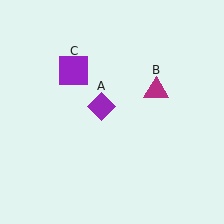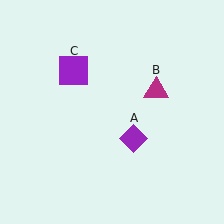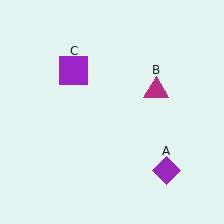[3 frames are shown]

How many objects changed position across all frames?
1 object changed position: purple diamond (object A).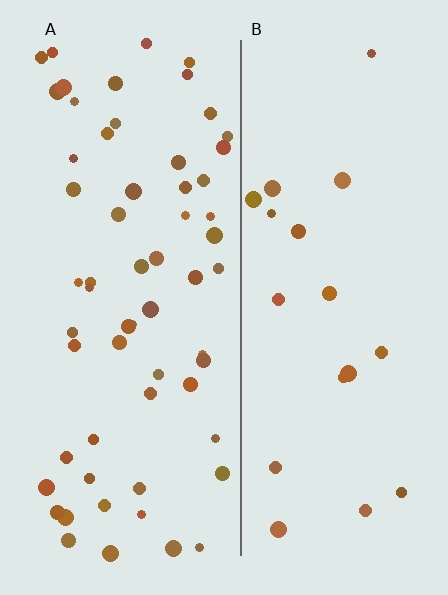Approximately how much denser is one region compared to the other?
Approximately 3.2× — region A over region B.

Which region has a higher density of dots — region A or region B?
A (the left).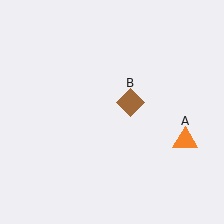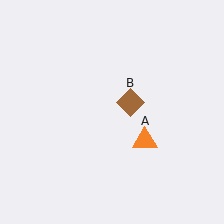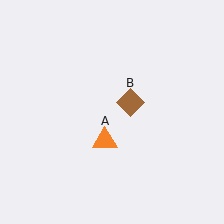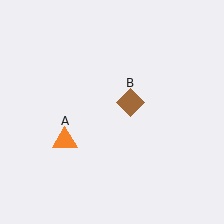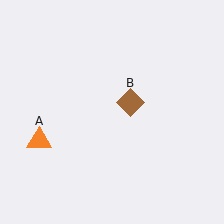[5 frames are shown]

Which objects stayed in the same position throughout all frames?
Brown diamond (object B) remained stationary.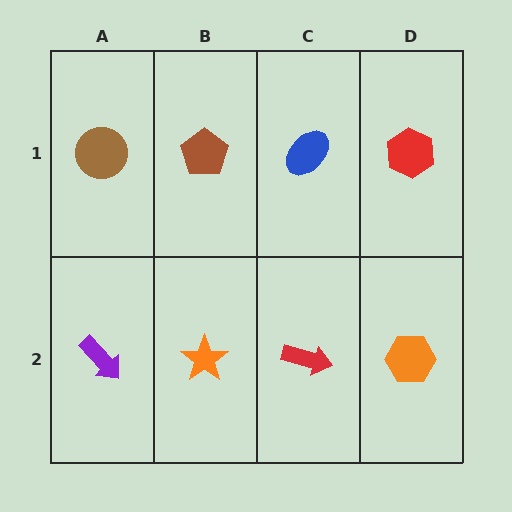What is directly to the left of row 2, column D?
A red arrow.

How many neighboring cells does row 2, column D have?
2.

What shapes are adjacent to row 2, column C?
A blue ellipse (row 1, column C), an orange star (row 2, column B), an orange hexagon (row 2, column D).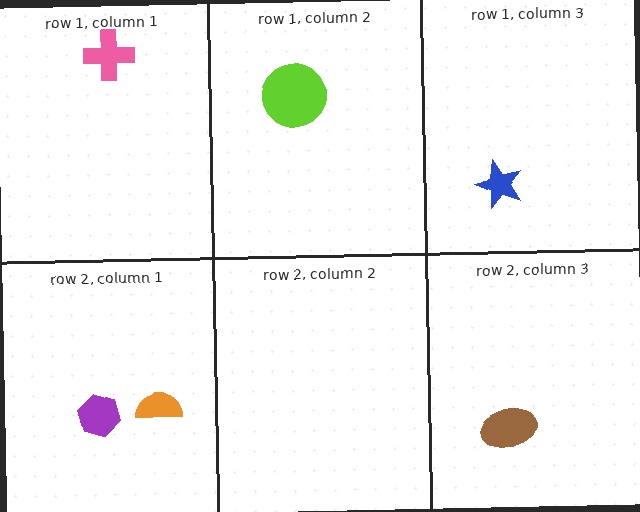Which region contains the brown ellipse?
The row 2, column 3 region.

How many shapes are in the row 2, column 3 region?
1.